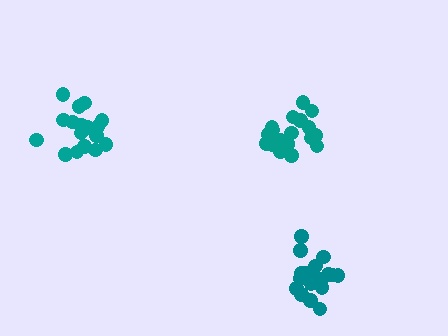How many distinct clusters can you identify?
There are 3 distinct clusters.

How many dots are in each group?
Group 1: 20 dots, Group 2: 19 dots, Group 3: 20 dots (59 total).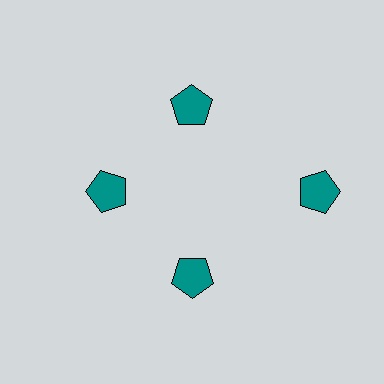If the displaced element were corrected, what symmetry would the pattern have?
It would have 4-fold rotational symmetry — the pattern would map onto itself every 90 degrees.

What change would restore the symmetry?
The symmetry would be restored by moving it inward, back onto the ring so that all 4 pentagons sit at equal angles and equal distance from the center.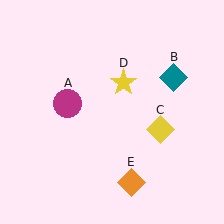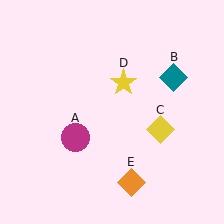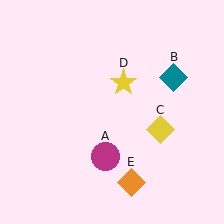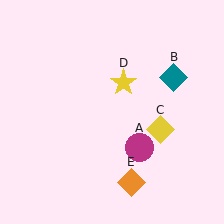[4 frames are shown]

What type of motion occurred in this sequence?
The magenta circle (object A) rotated counterclockwise around the center of the scene.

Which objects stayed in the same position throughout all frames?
Teal diamond (object B) and yellow diamond (object C) and yellow star (object D) and orange diamond (object E) remained stationary.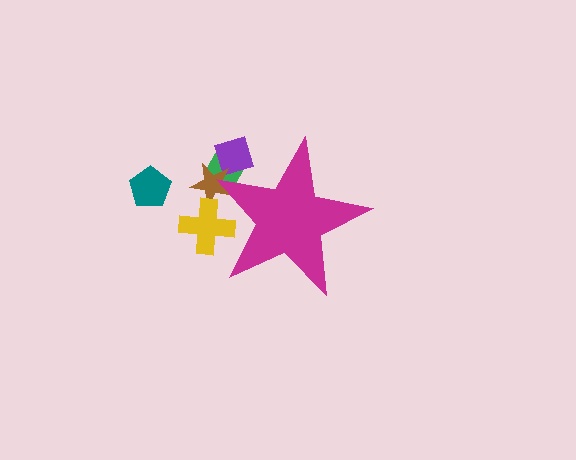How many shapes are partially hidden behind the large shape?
4 shapes are partially hidden.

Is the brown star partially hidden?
Yes, the brown star is partially hidden behind the magenta star.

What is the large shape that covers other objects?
A magenta star.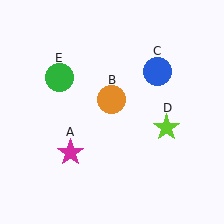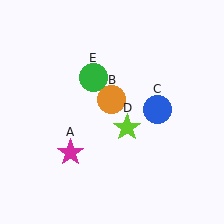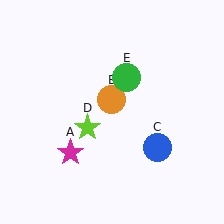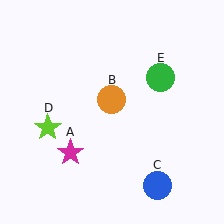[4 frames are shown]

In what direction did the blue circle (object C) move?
The blue circle (object C) moved down.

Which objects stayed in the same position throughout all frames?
Magenta star (object A) and orange circle (object B) remained stationary.